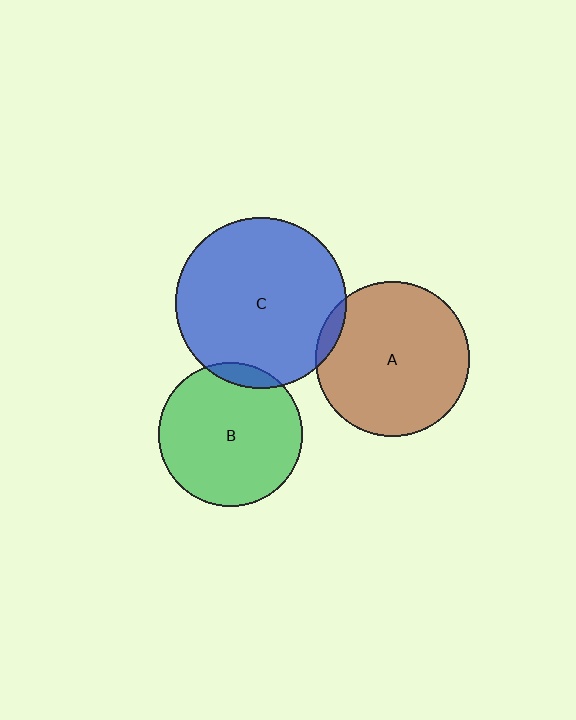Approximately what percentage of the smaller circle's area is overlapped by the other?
Approximately 5%.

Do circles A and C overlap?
Yes.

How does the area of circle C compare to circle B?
Approximately 1.4 times.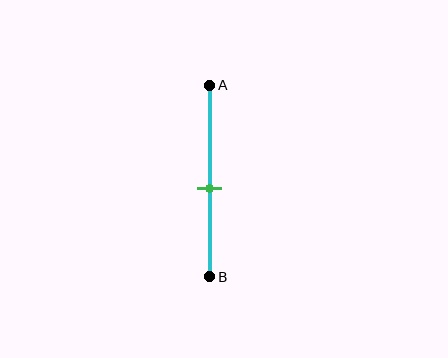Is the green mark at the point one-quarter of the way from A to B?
No, the mark is at about 55% from A, not at the 25% one-quarter point.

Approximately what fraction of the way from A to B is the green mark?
The green mark is approximately 55% of the way from A to B.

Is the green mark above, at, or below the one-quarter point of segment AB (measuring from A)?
The green mark is below the one-quarter point of segment AB.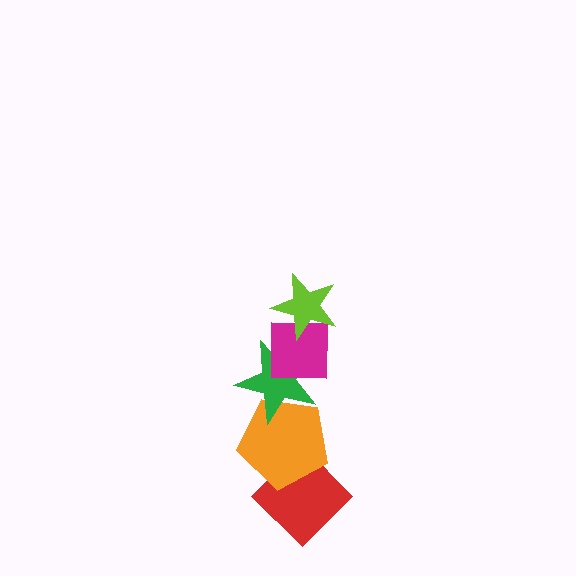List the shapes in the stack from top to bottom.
From top to bottom: the lime star, the magenta square, the green star, the orange pentagon, the red diamond.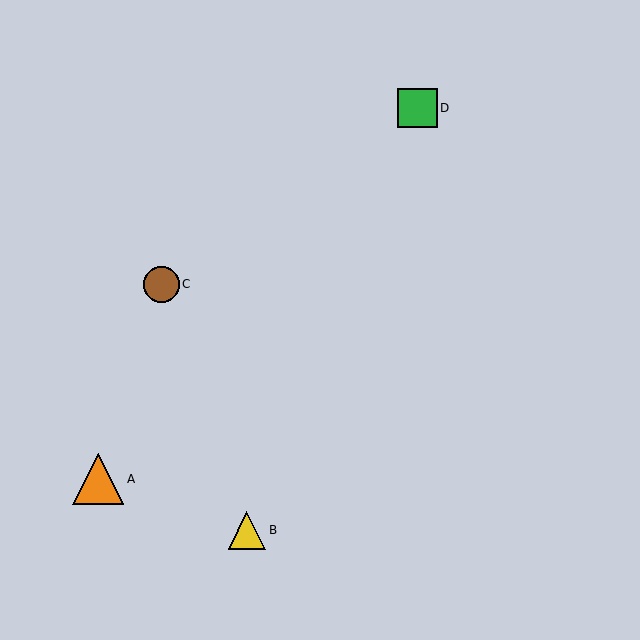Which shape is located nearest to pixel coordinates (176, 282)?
The brown circle (labeled C) at (161, 284) is nearest to that location.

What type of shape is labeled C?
Shape C is a brown circle.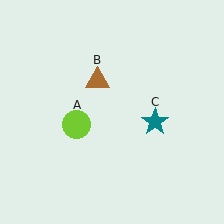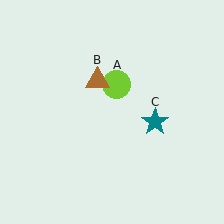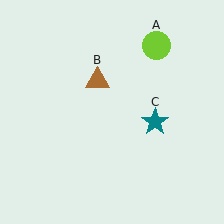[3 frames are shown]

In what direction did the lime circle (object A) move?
The lime circle (object A) moved up and to the right.